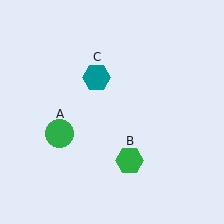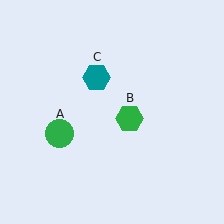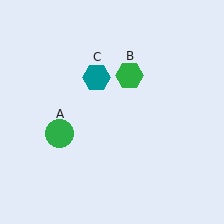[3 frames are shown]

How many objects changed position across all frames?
1 object changed position: green hexagon (object B).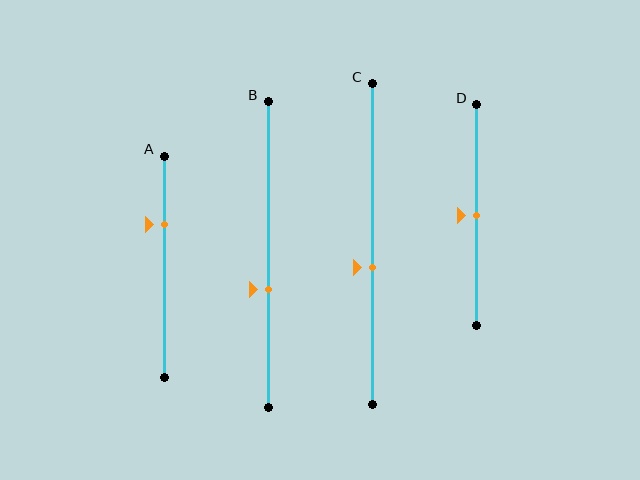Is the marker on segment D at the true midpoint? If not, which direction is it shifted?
Yes, the marker on segment D is at the true midpoint.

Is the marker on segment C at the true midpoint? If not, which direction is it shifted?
No, the marker on segment C is shifted downward by about 7% of the segment length.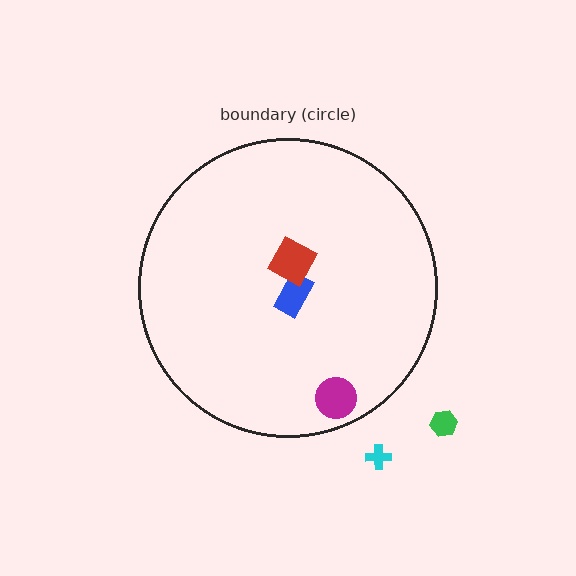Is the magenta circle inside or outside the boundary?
Inside.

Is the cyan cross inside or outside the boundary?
Outside.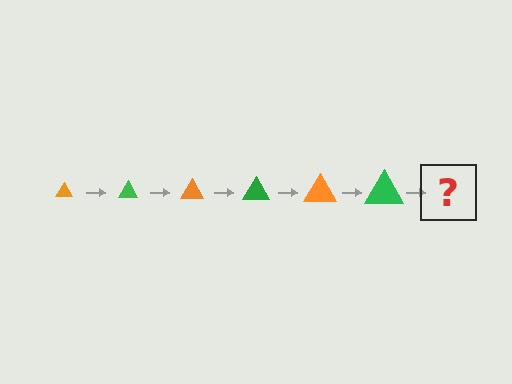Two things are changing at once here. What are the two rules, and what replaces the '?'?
The two rules are that the triangle grows larger each step and the color cycles through orange and green. The '?' should be an orange triangle, larger than the previous one.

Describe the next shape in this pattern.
It should be an orange triangle, larger than the previous one.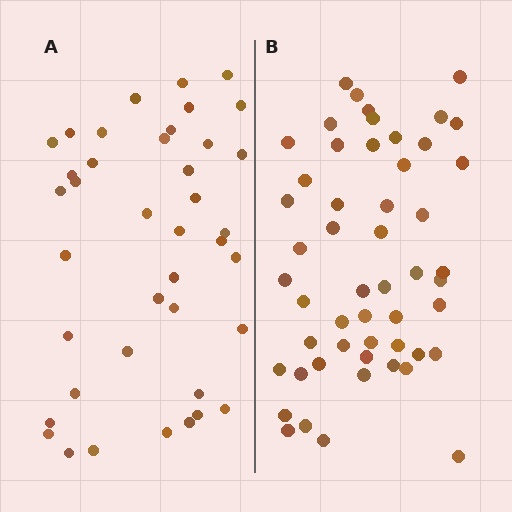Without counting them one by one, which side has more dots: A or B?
Region B (the right region) has more dots.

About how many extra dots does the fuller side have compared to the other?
Region B has roughly 12 or so more dots than region A.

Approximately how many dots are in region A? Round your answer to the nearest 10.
About 40 dots.